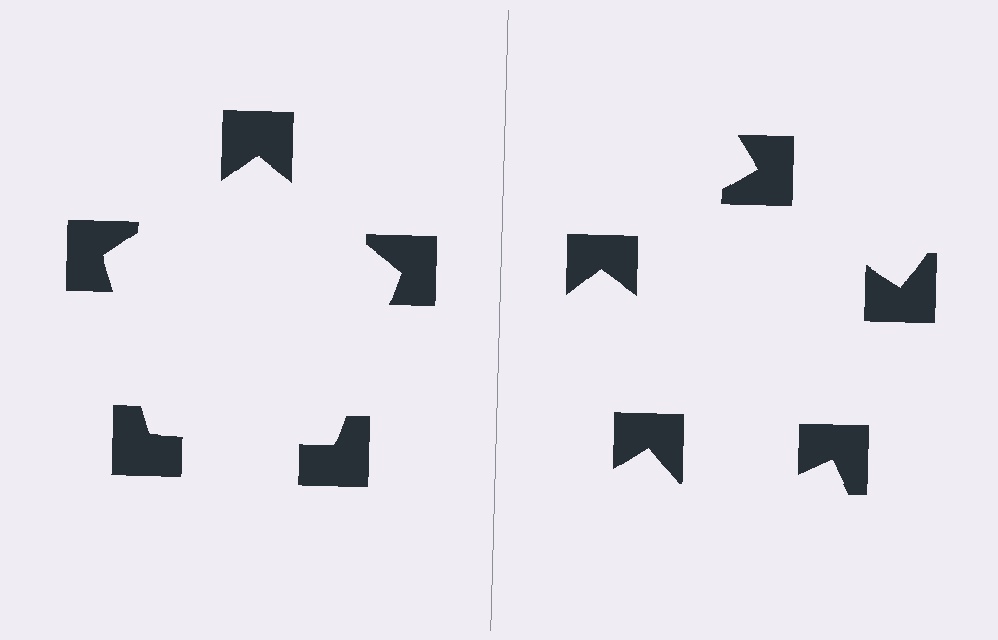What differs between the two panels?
The notched squares are positioned identically on both sides; only the wedge orientations differ. On the left they align to a pentagon; on the right they are misaligned.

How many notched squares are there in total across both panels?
10 — 5 on each side.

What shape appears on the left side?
An illusory pentagon.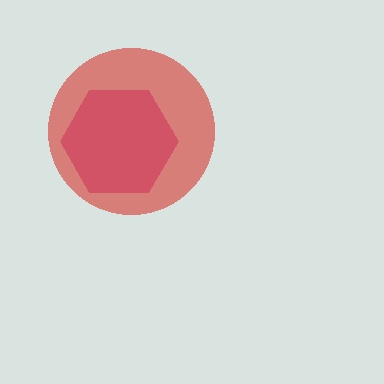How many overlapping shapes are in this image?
There are 2 overlapping shapes in the image.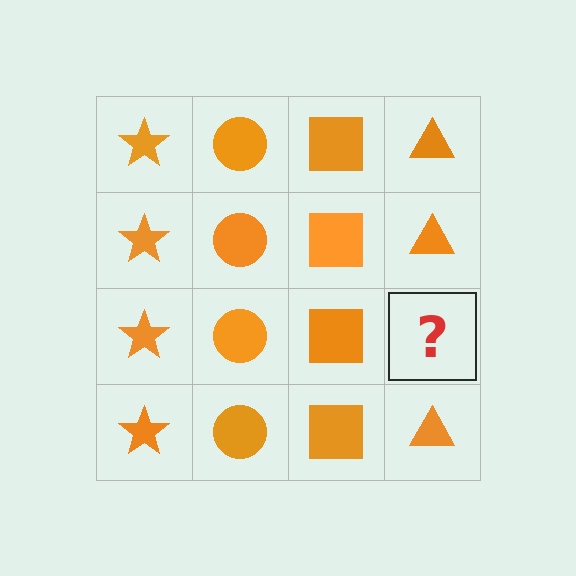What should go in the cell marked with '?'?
The missing cell should contain an orange triangle.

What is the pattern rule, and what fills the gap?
The rule is that each column has a consistent shape. The gap should be filled with an orange triangle.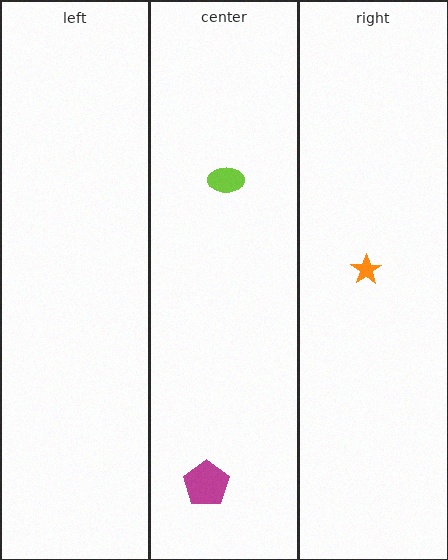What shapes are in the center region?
The magenta pentagon, the lime ellipse.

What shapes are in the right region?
The orange star.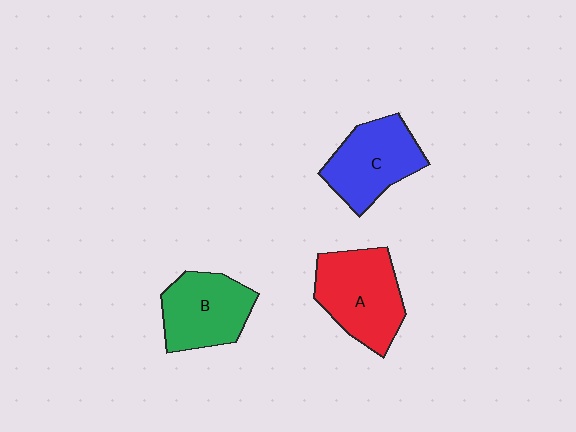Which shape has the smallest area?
Shape B (green).